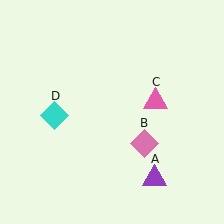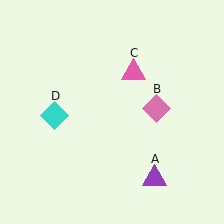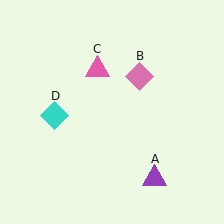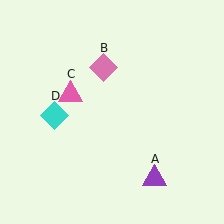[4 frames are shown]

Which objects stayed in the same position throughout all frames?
Purple triangle (object A) and cyan diamond (object D) remained stationary.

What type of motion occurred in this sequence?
The pink diamond (object B), pink triangle (object C) rotated counterclockwise around the center of the scene.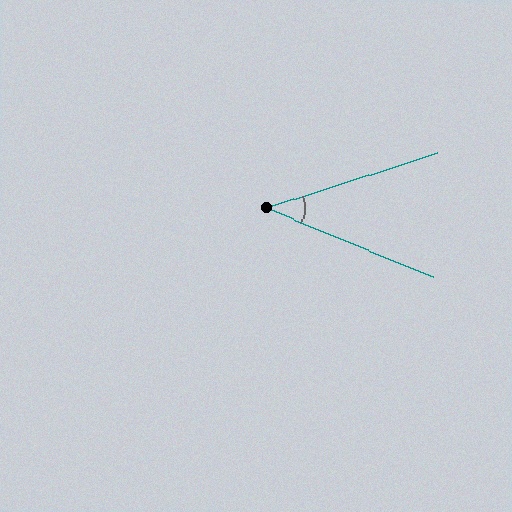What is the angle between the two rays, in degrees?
Approximately 40 degrees.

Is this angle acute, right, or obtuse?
It is acute.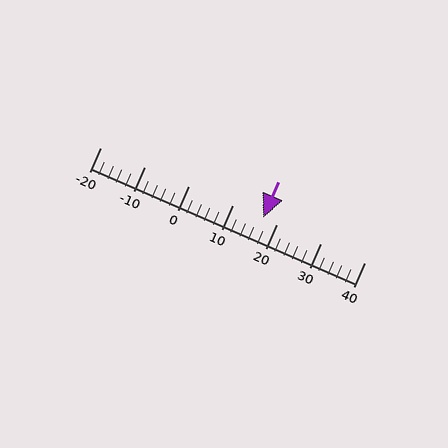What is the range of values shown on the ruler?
The ruler shows values from -20 to 40.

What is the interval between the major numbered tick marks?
The major tick marks are spaced 10 units apart.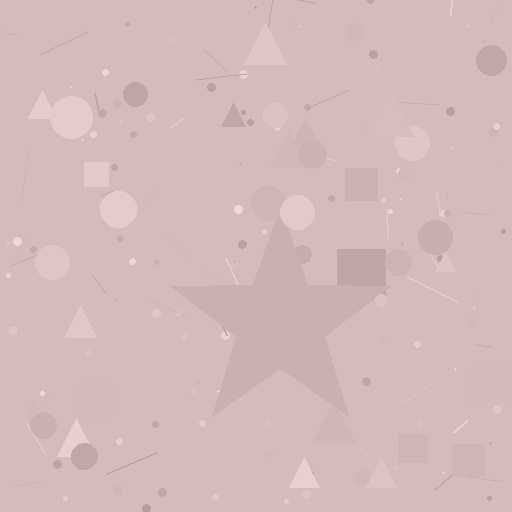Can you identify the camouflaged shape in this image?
The camouflaged shape is a star.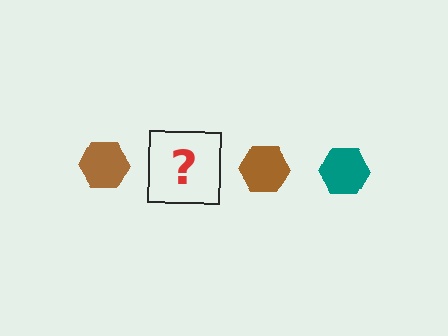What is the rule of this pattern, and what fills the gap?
The rule is that the pattern cycles through brown, teal hexagons. The gap should be filled with a teal hexagon.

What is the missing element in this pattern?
The missing element is a teal hexagon.